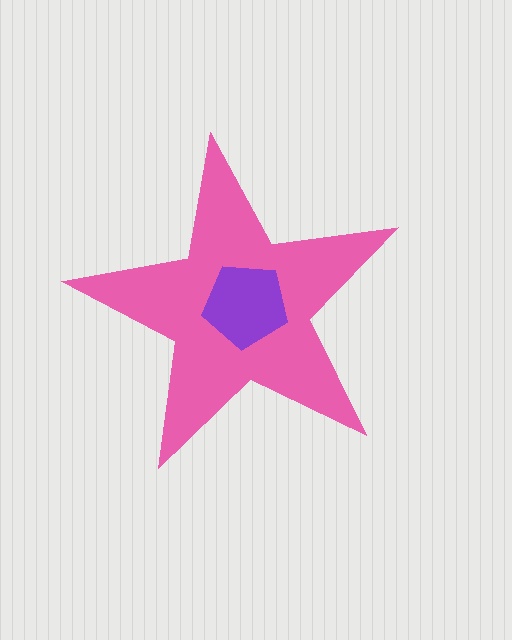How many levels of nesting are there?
2.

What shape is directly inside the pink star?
The purple pentagon.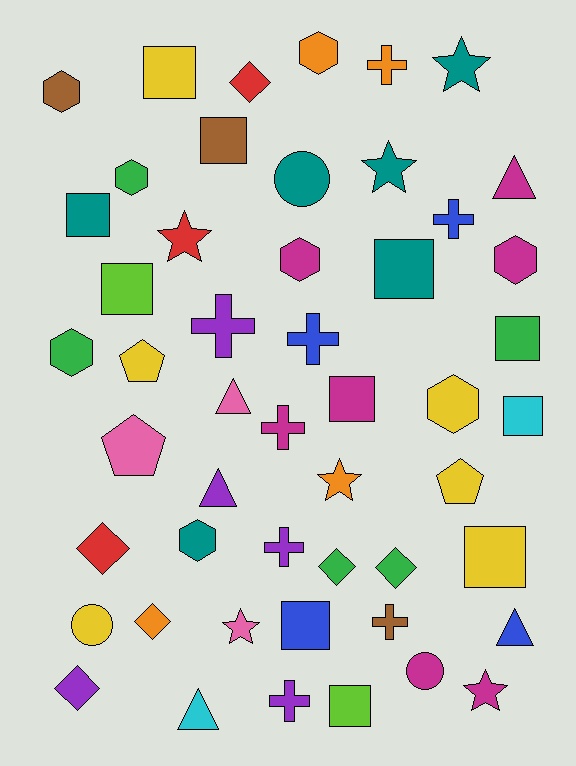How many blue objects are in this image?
There are 4 blue objects.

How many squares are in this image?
There are 11 squares.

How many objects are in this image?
There are 50 objects.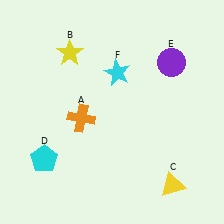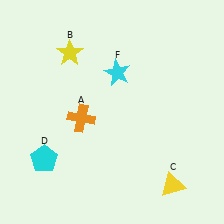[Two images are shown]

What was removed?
The purple circle (E) was removed in Image 2.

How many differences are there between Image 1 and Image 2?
There is 1 difference between the two images.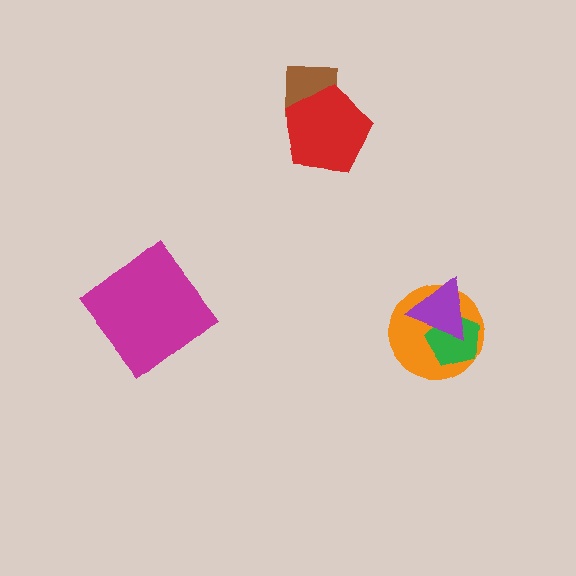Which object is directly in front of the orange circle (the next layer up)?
The green pentagon is directly in front of the orange circle.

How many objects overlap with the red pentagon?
1 object overlaps with the red pentagon.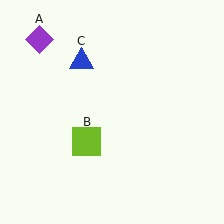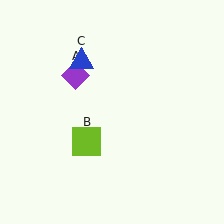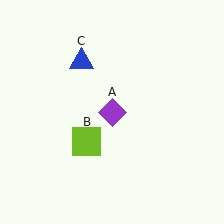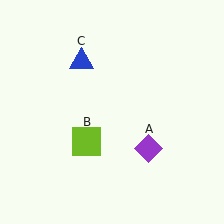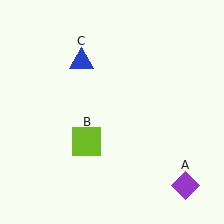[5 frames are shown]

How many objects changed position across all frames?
1 object changed position: purple diamond (object A).